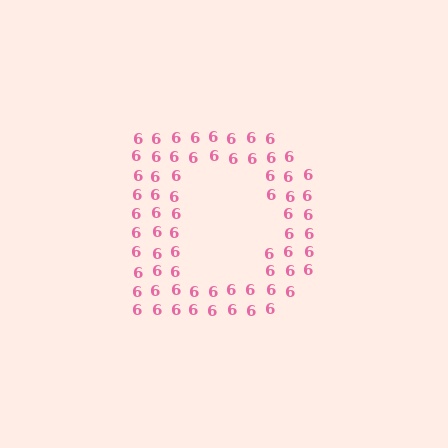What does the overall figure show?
The overall figure shows the letter D.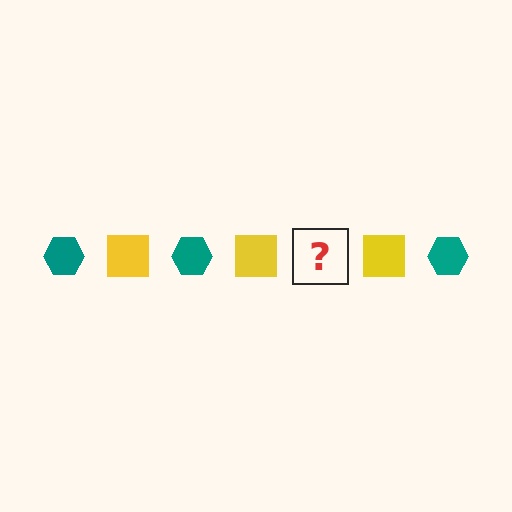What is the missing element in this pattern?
The missing element is a teal hexagon.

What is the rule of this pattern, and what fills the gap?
The rule is that the pattern alternates between teal hexagon and yellow square. The gap should be filled with a teal hexagon.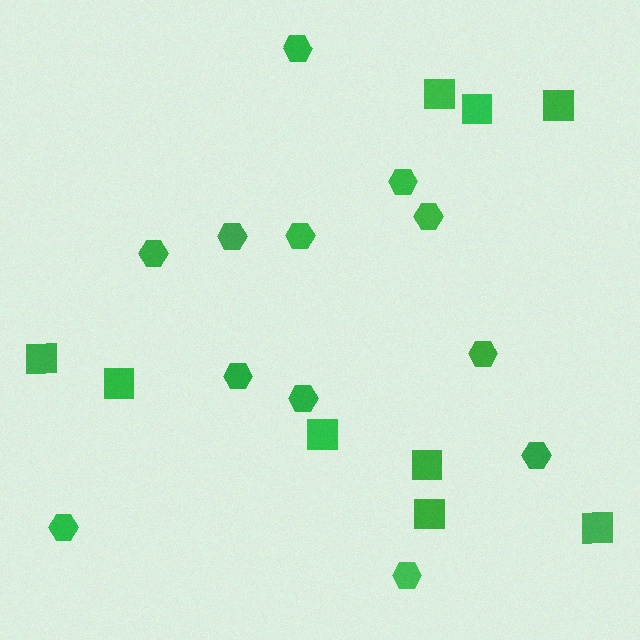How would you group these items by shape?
There are 2 groups: one group of squares (9) and one group of hexagons (12).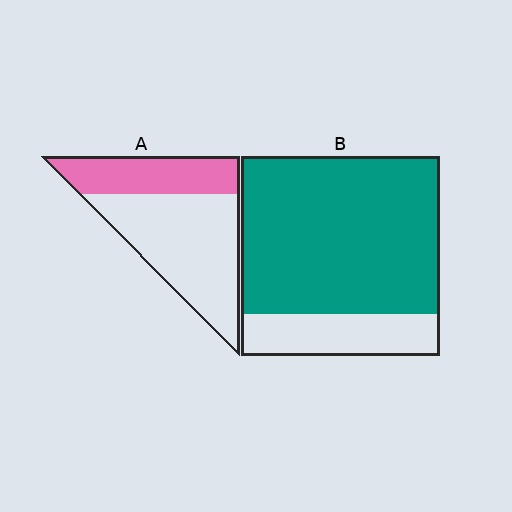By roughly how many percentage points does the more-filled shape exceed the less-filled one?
By roughly 45 percentage points (B over A).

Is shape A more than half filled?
No.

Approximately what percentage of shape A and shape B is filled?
A is approximately 35% and B is approximately 80%.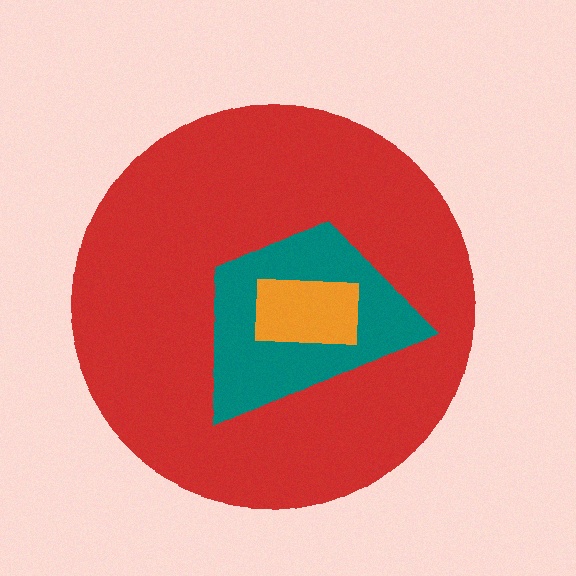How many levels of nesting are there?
3.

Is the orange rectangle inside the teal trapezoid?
Yes.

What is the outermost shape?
The red circle.